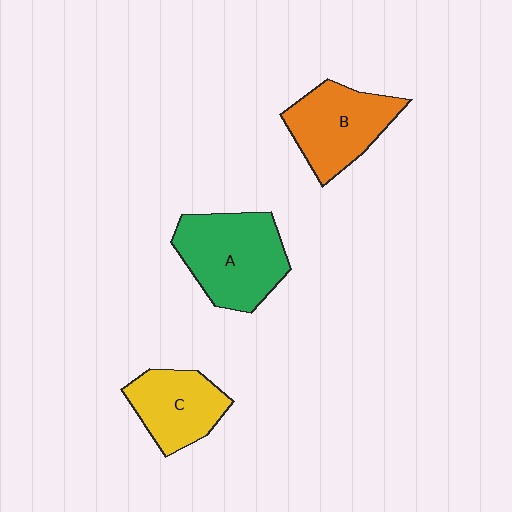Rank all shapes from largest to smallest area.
From largest to smallest: A (green), B (orange), C (yellow).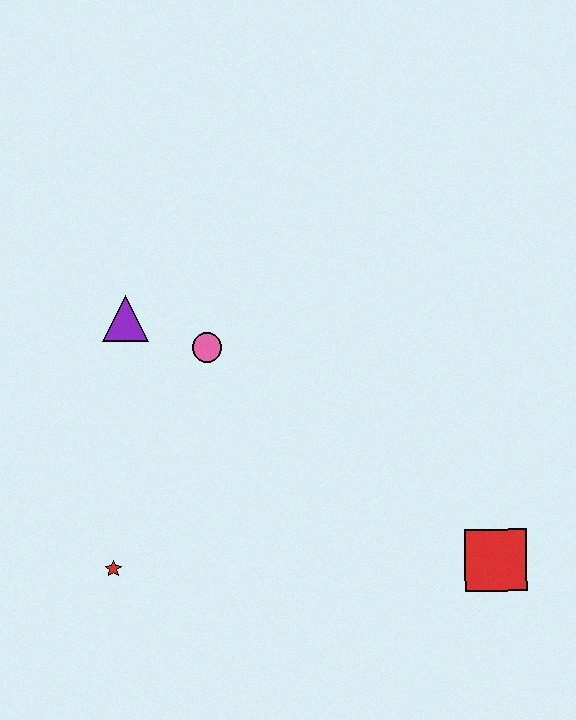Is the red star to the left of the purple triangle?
Yes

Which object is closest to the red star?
The pink circle is closest to the red star.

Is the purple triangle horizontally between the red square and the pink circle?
No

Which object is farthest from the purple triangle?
The red square is farthest from the purple triangle.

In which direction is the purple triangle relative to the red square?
The purple triangle is to the left of the red square.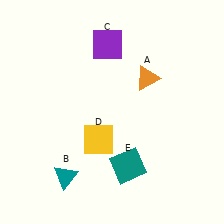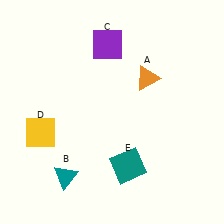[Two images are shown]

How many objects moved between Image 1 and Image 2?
1 object moved between the two images.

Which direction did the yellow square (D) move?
The yellow square (D) moved left.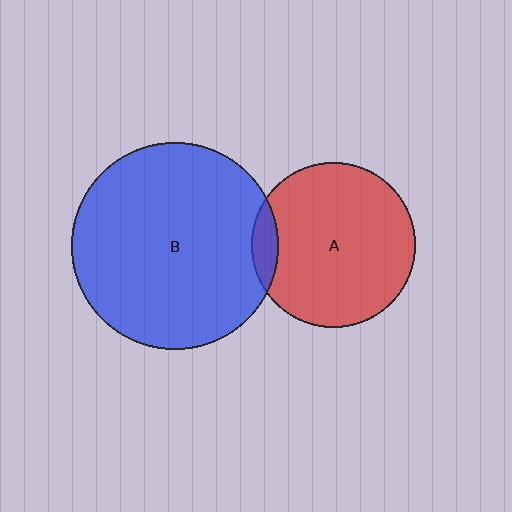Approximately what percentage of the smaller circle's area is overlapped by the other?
Approximately 10%.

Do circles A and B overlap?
Yes.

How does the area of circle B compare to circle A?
Approximately 1.6 times.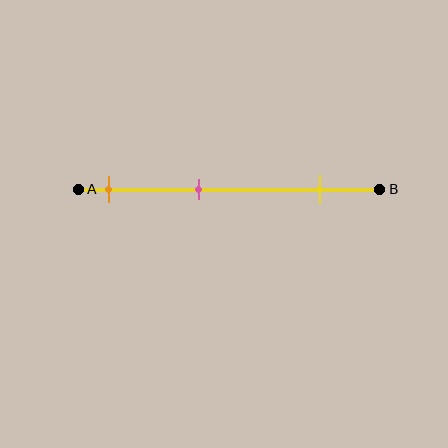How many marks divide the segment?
There are 3 marks dividing the segment.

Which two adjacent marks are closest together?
The orange and pink marks are the closest adjacent pair.